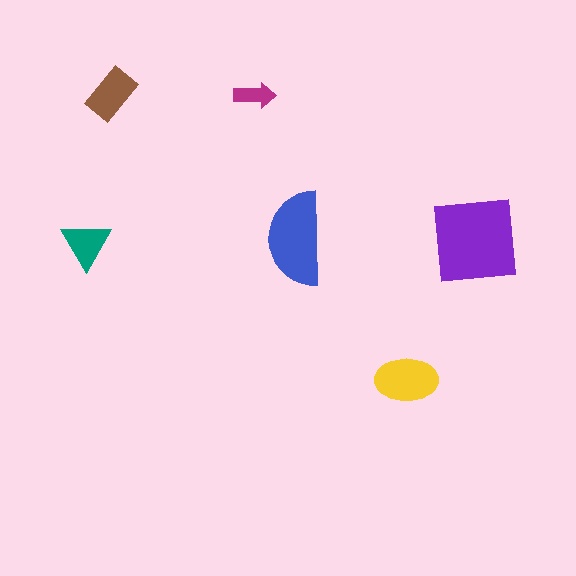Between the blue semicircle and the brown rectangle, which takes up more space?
The blue semicircle.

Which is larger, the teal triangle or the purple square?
The purple square.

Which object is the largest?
The purple square.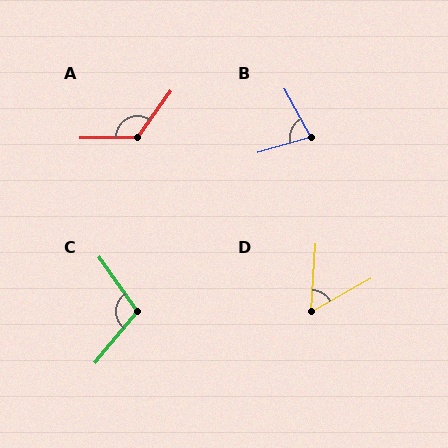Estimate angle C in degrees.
Approximately 105 degrees.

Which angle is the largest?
A, at approximately 126 degrees.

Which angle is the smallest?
D, at approximately 57 degrees.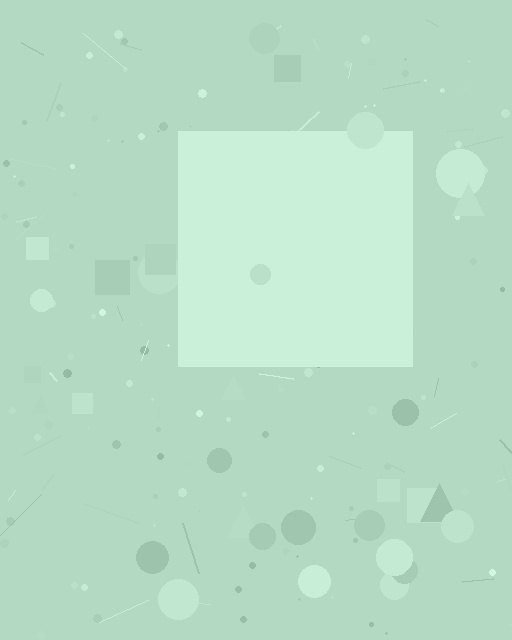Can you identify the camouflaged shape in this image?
The camouflaged shape is a square.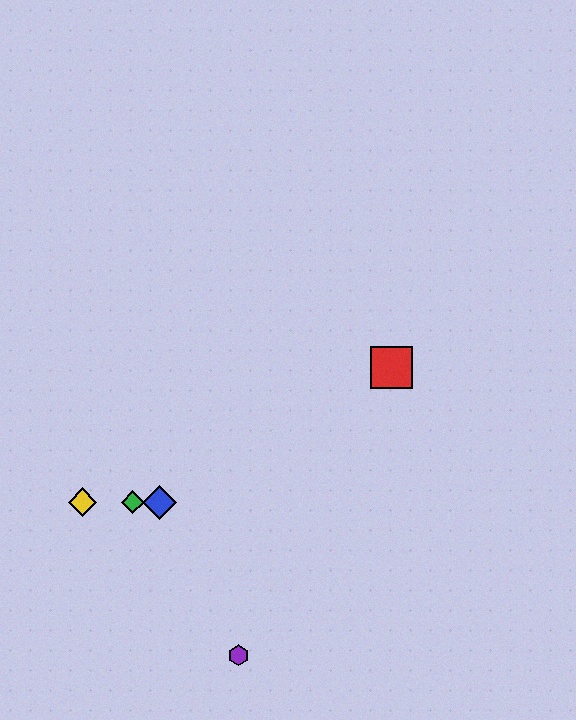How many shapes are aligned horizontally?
3 shapes (the blue diamond, the green diamond, the yellow diamond) are aligned horizontally.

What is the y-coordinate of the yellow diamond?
The yellow diamond is at y≈502.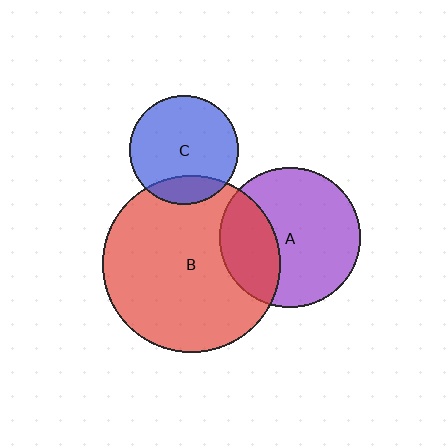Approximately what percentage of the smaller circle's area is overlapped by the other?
Approximately 20%.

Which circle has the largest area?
Circle B (red).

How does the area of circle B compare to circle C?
Approximately 2.6 times.